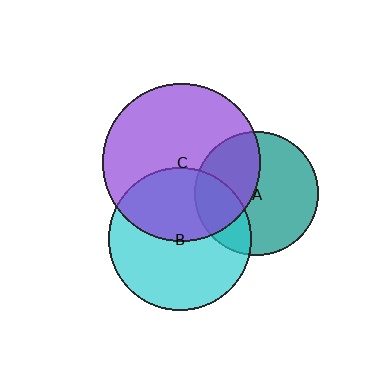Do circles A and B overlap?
Yes.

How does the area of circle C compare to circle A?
Approximately 1.6 times.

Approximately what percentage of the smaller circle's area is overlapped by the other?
Approximately 25%.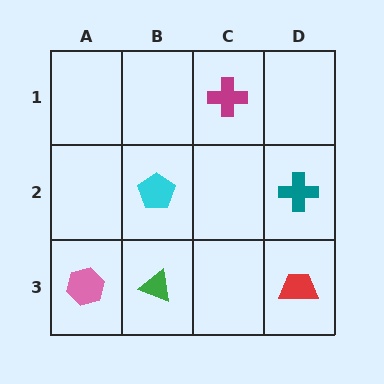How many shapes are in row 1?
1 shape.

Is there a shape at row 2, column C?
No, that cell is empty.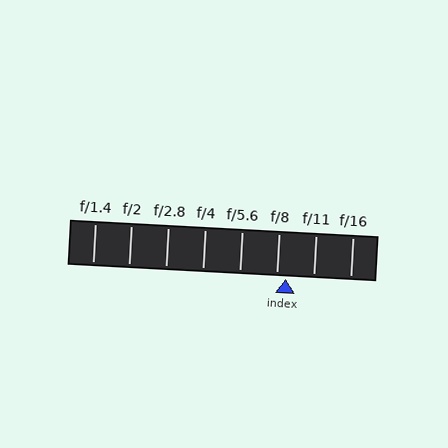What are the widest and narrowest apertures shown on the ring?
The widest aperture shown is f/1.4 and the narrowest is f/16.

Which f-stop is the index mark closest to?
The index mark is closest to f/8.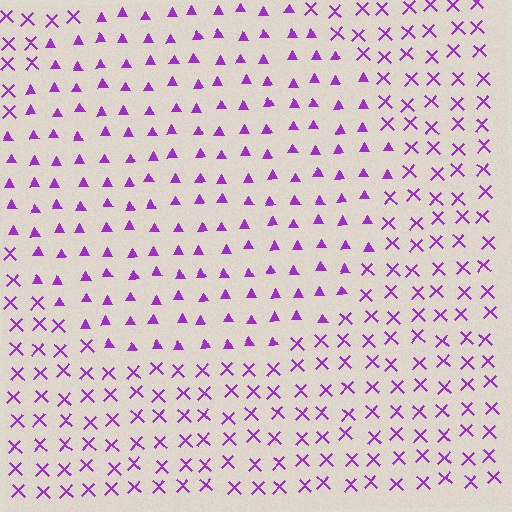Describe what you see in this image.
The image is filled with small purple elements arranged in a uniform grid. A circle-shaped region contains triangles, while the surrounding area contains X marks. The boundary is defined purely by the change in element shape.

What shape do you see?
I see a circle.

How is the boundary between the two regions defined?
The boundary is defined by a change in element shape: triangles inside vs. X marks outside. All elements share the same color and spacing.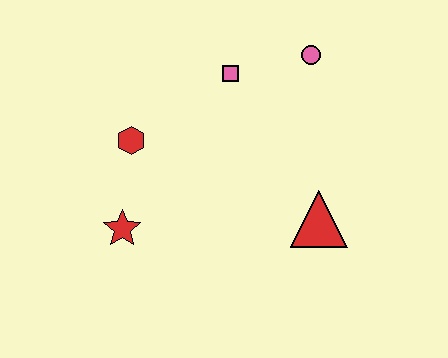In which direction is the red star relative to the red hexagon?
The red star is below the red hexagon.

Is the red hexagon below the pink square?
Yes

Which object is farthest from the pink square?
The red star is farthest from the pink square.